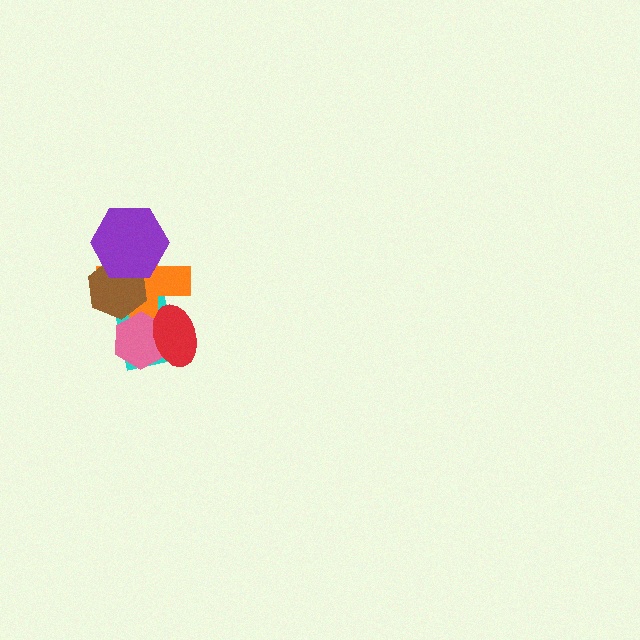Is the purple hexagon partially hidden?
No, no other shape covers it.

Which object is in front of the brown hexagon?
The purple hexagon is in front of the brown hexagon.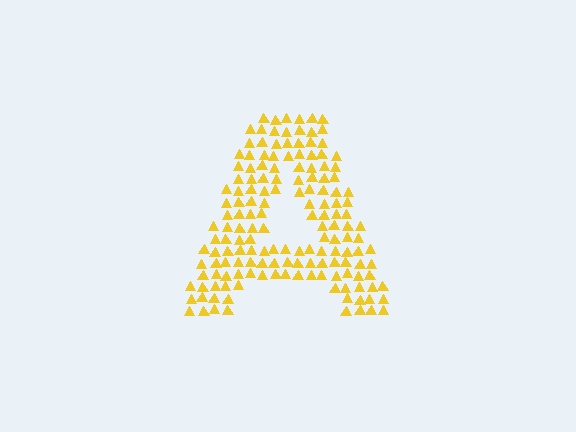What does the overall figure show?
The overall figure shows the letter A.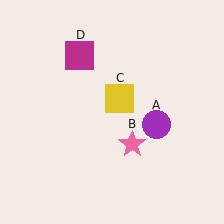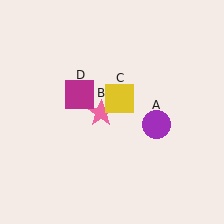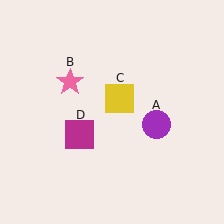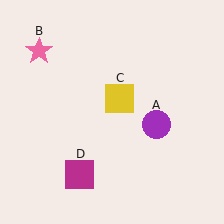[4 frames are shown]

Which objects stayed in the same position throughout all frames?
Purple circle (object A) and yellow square (object C) remained stationary.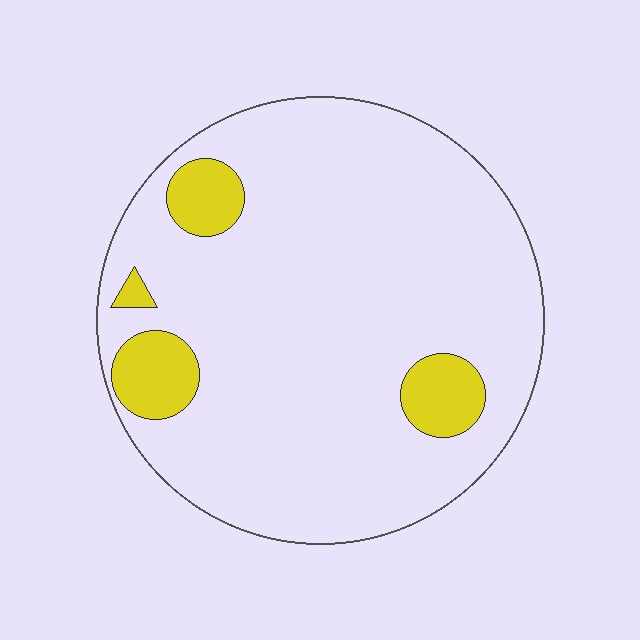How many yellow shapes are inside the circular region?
4.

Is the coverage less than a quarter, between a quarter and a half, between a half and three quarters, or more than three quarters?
Less than a quarter.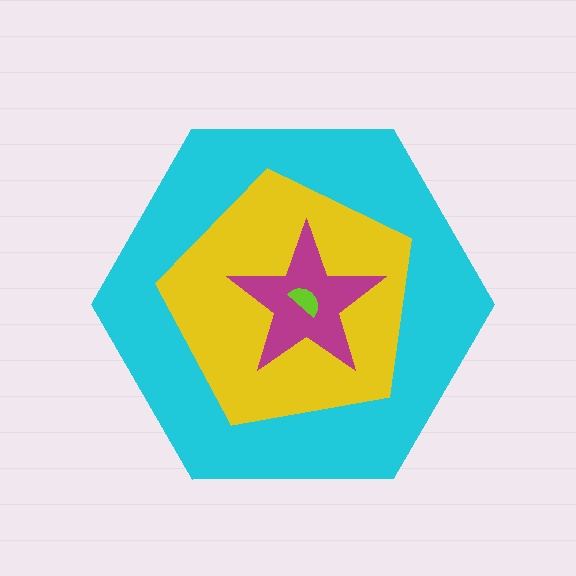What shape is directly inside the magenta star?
The lime semicircle.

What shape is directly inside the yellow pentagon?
The magenta star.